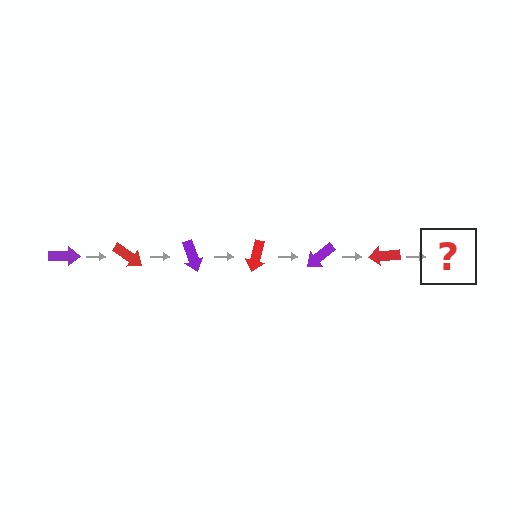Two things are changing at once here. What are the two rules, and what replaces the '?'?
The two rules are that it rotates 35 degrees each step and the color cycles through purple and red. The '?' should be a purple arrow, rotated 210 degrees from the start.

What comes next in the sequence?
The next element should be a purple arrow, rotated 210 degrees from the start.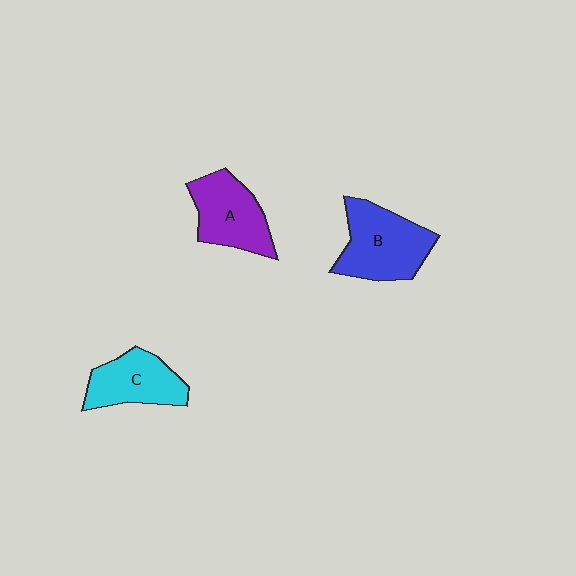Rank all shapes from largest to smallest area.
From largest to smallest: B (blue), A (purple), C (cyan).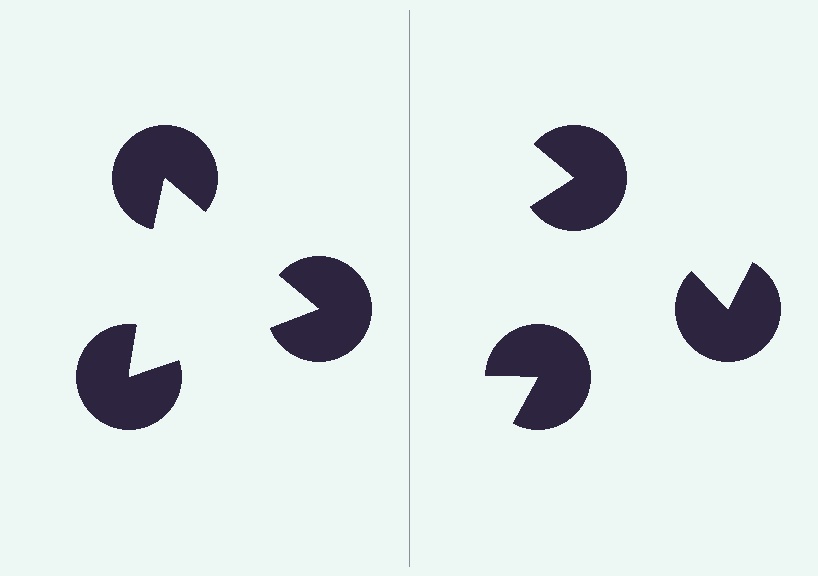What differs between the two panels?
The pac-man discs are positioned identically on both sides; only the wedge orientations differ. On the left they align to a triangle; on the right they are misaligned.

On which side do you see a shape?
An illusory triangle appears on the left side. On the right side the wedge cuts are rotated, so no coherent shape forms.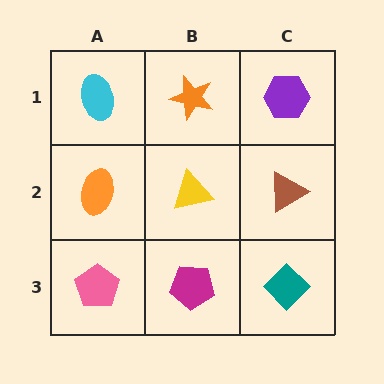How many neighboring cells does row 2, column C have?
3.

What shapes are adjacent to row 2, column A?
A cyan ellipse (row 1, column A), a pink pentagon (row 3, column A), a yellow triangle (row 2, column B).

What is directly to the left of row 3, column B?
A pink pentagon.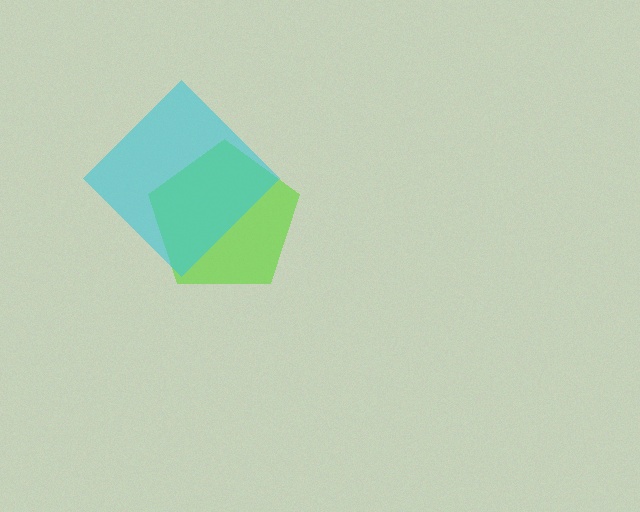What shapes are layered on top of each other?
The layered shapes are: a lime pentagon, a cyan diamond.